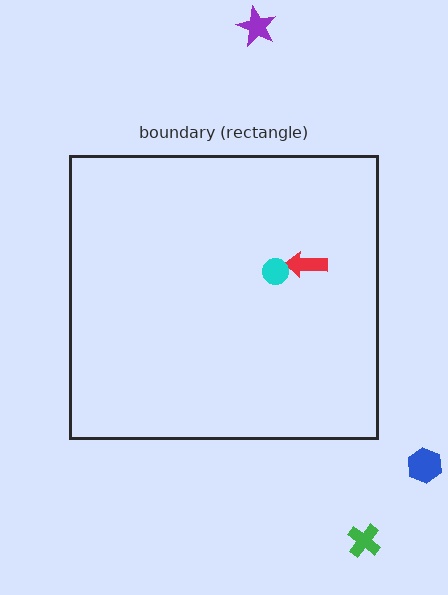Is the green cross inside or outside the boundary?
Outside.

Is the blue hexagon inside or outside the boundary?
Outside.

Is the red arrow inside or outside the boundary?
Inside.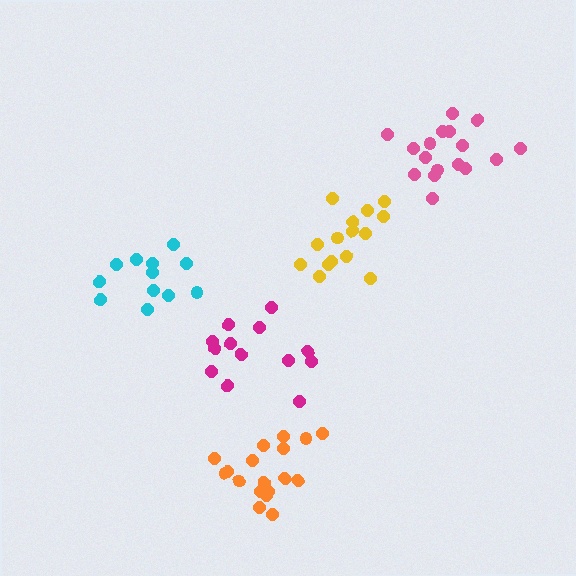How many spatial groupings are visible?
There are 5 spatial groupings.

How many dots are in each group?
Group 1: 18 dots, Group 2: 17 dots, Group 3: 12 dots, Group 4: 15 dots, Group 5: 13 dots (75 total).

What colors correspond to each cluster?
The clusters are colored: orange, pink, cyan, yellow, magenta.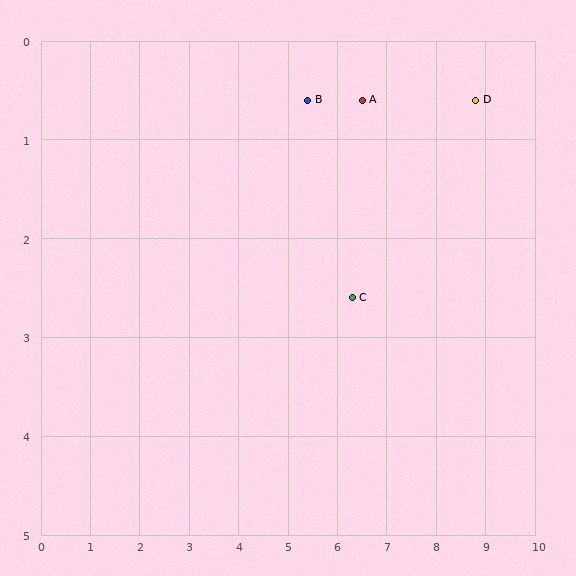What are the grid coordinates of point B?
Point B is at approximately (5.4, 0.6).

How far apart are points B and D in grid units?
Points B and D are about 3.4 grid units apart.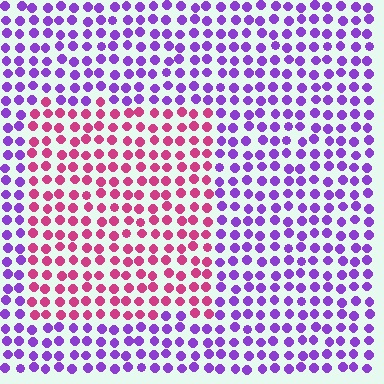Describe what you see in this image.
The image is filled with small purple elements in a uniform arrangement. A rectangle-shaped region is visible where the elements are tinted to a slightly different hue, forming a subtle color boundary.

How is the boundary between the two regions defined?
The boundary is defined purely by a slight shift in hue (about 58 degrees). Spacing, size, and orientation are identical on both sides.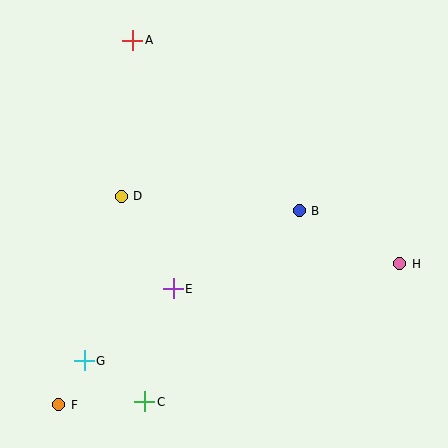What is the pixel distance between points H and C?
The distance between H and C is 290 pixels.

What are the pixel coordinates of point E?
Point E is at (173, 289).